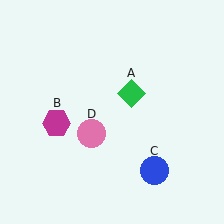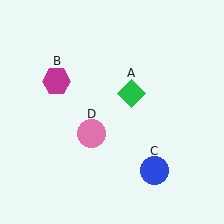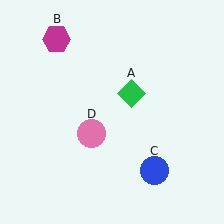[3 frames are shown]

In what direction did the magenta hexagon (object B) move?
The magenta hexagon (object B) moved up.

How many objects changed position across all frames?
1 object changed position: magenta hexagon (object B).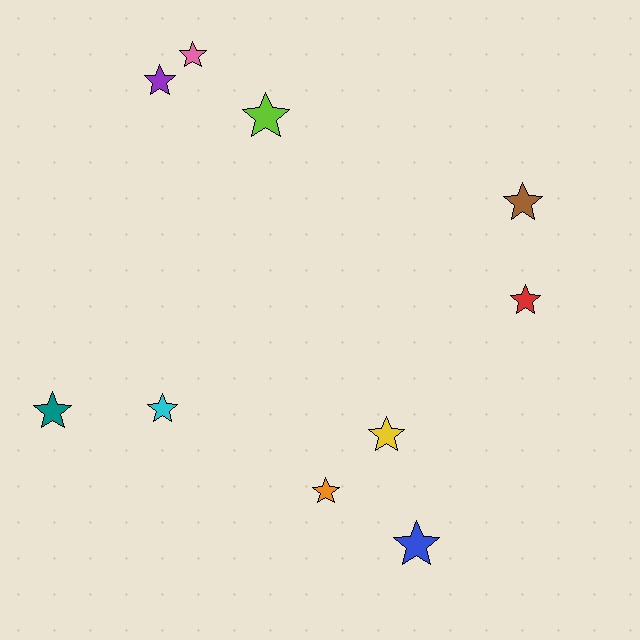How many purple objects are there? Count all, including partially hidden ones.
There is 1 purple object.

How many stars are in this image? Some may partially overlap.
There are 10 stars.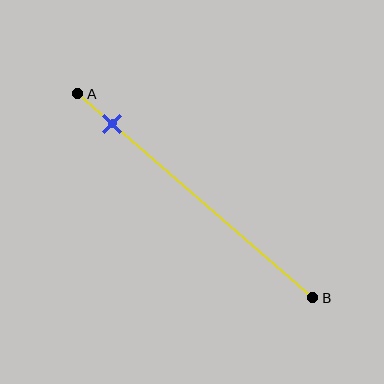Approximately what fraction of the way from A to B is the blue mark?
The blue mark is approximately 15% of the way from A to B.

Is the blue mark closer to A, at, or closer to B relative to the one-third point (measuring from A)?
The blue mark is closer to point A than the one-third point of segment AB.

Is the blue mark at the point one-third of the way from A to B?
No, the mark is at about 15% from A, not at the 33% one-third point.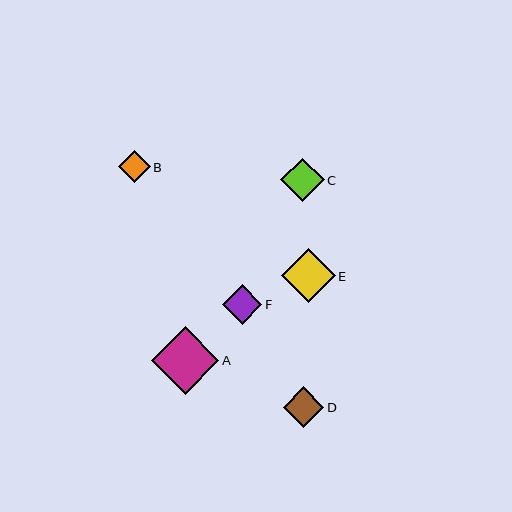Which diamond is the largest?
Diamond A is the largest with a size of approximately 67 pixels.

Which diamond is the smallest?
Diamond B is the smallest with a size of approximately 31 pixels.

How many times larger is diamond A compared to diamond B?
Diamond A is approximately 2.1 times the size of diamond B.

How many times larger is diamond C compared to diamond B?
Diamond C is approximately 1.4 times the size of diamond B.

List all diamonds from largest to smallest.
From largest to smallest: A, E, C, D, F, B.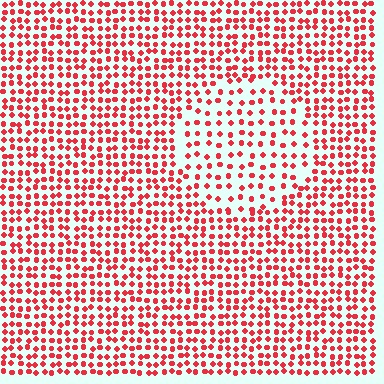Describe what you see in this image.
The image contains small red elements arranged at two different densities. A circle-shaped region is visible where the elements are less densely packed than the surrounding area.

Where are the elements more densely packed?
The elements are more densely packed outside the circle boundary.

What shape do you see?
I see a circle.